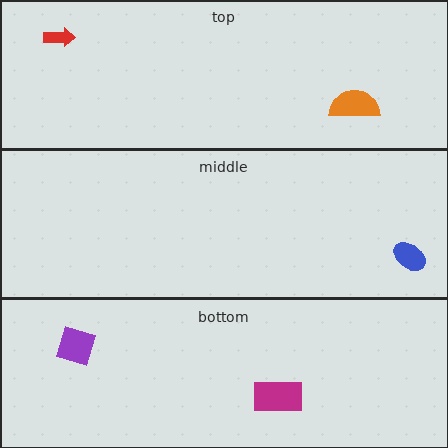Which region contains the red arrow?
The top region.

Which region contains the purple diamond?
The bottom region.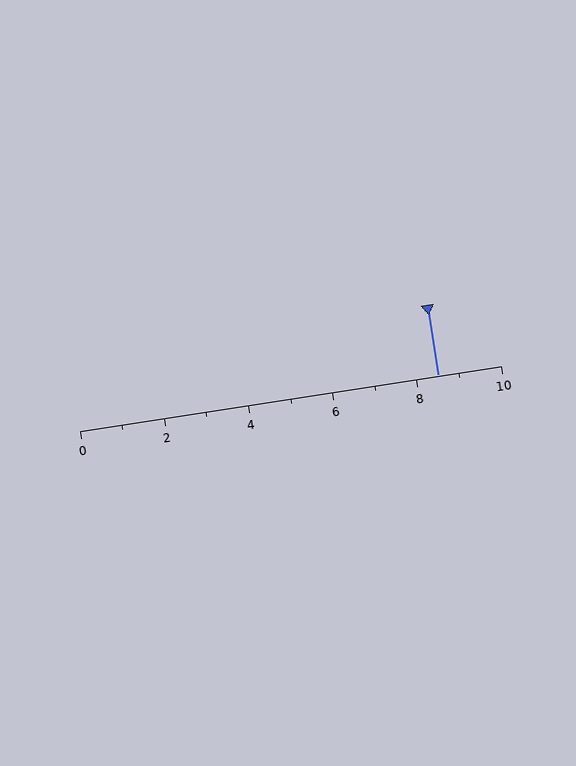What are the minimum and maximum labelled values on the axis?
The axis runs from 0 to 10.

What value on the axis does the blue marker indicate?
The marker indicates approximately 8.5.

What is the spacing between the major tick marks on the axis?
The major ticks are spaced 2 apart.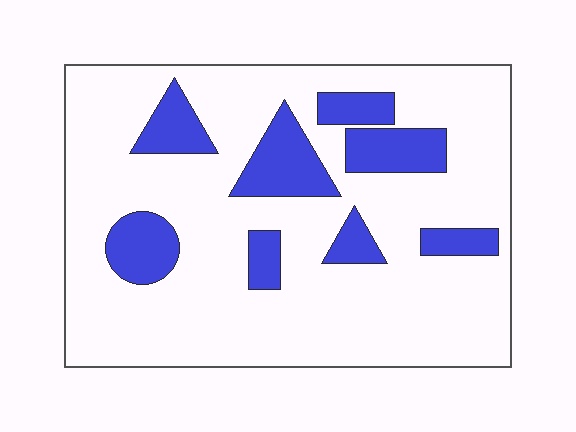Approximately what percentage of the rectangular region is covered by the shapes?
Approximately 20%.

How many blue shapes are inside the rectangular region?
8.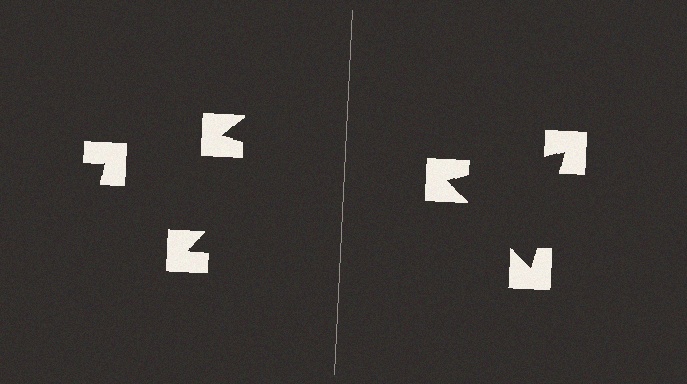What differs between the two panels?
The notched squares are positioned identically on both sides; only the wedge orientations differ. On the right they align to a triangle; on the left they are misaligned.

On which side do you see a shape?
An illusory triangle appears on the right side. On the left side the wedge cuts are rotated, so no coherent shape forms.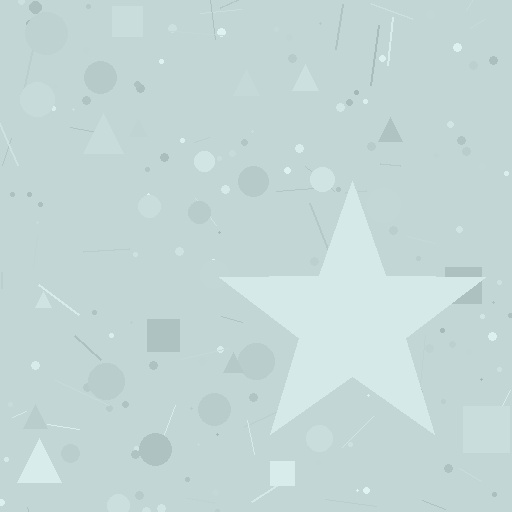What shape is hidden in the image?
A star is hidden in the image.